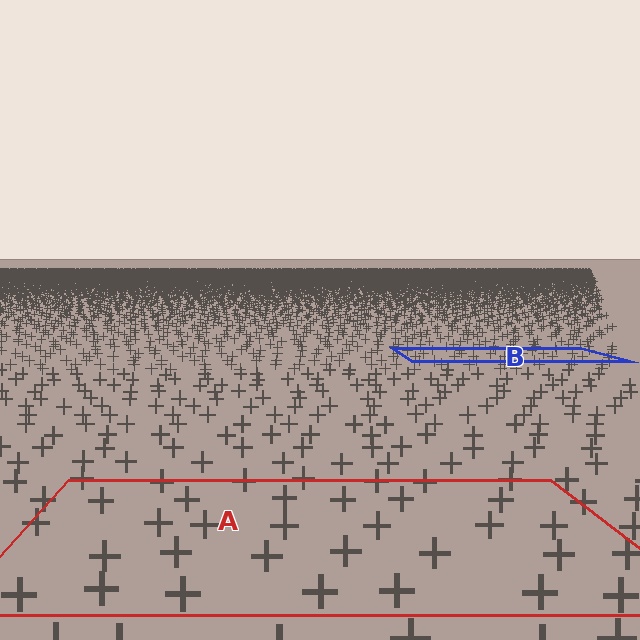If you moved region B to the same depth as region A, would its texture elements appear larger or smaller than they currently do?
They would appear larger. At a closer depth, the same texture elements are projected at a bigger on-screen size.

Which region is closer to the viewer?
Region A is closer. The texture elements there are larger and more spread out.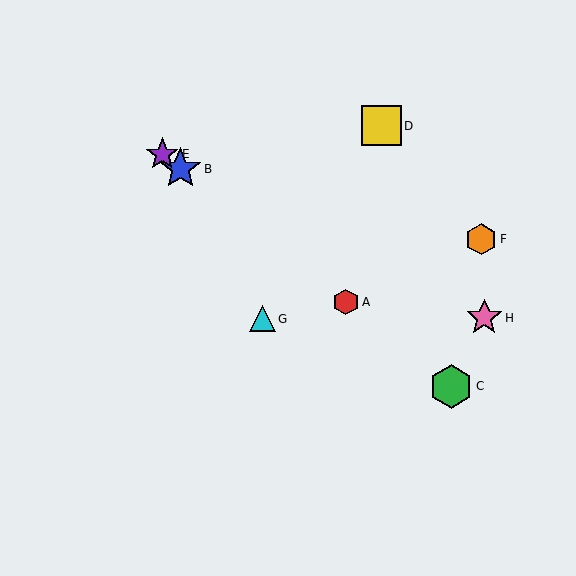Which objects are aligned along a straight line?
Objects A, B, C, E are aligned along a straight line.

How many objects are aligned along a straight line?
4 objects (A, B, C, E) are aligned along a straight line.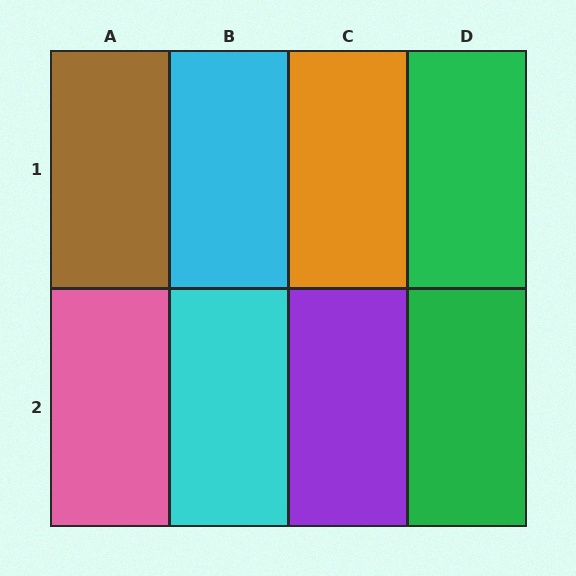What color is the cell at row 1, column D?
Green.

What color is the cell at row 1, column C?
Orange.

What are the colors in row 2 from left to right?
Pink, cyan, purple, green.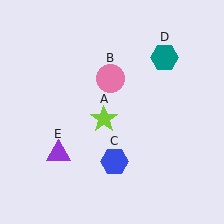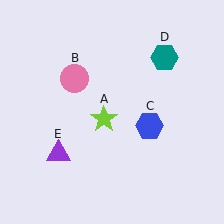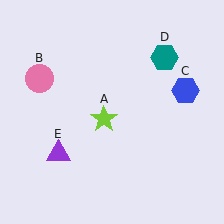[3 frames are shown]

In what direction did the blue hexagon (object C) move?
The blue hexagon (object C) moved up and to the right.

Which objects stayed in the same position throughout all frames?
Lime star (object A) and teal hexagon (object D) and purple triangle (object E) remained stationary.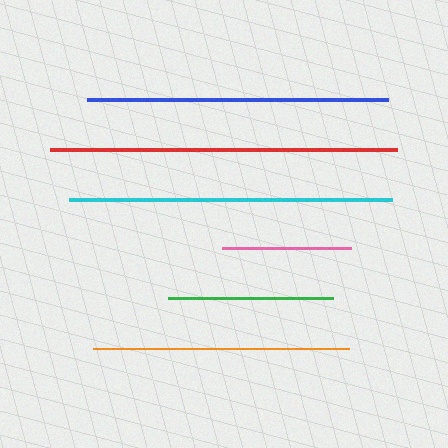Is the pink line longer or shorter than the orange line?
The orange line is longer than the pink line.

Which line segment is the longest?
The red line is the longest at approximately 348 pixels.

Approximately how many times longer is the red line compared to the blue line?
The red line is approximately 1.2 times the length of the blue line.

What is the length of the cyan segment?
The cyan segment is approximately 323 pixels long.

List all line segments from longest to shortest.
From longest to shortest: red, cyan, blue, orange, green, pink.